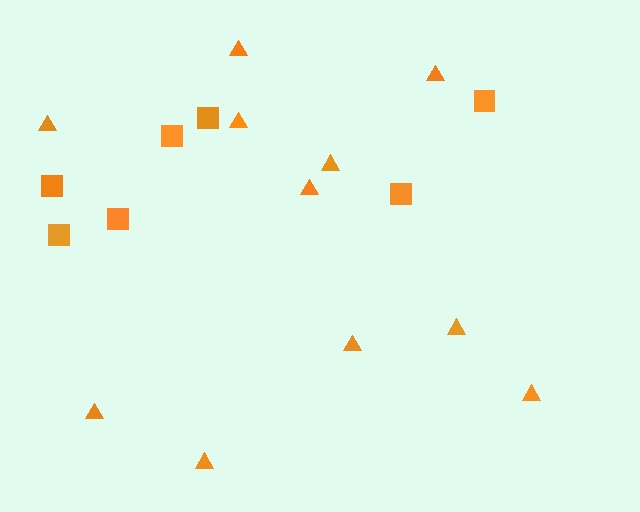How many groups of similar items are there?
There are 2 groups: one group of squares (7) and one group of triangles (11).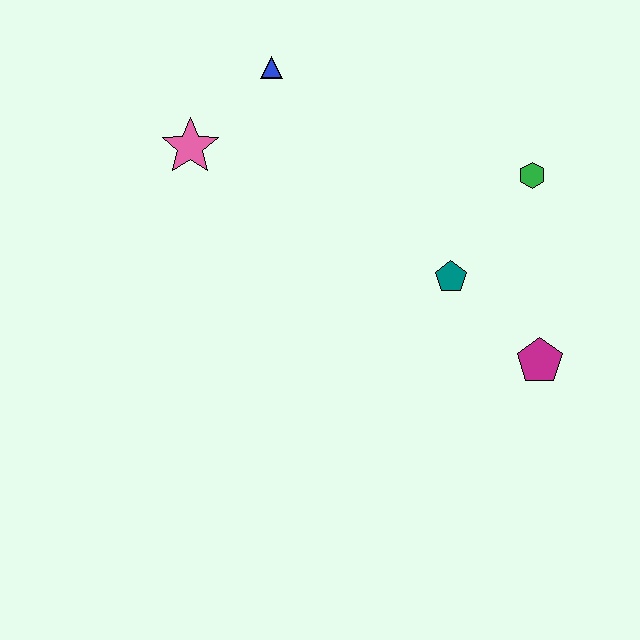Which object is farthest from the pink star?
The magenta pentagon is farthest from the pink star.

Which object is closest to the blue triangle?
The pink star is closest to the blue triangle.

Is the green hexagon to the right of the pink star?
Yes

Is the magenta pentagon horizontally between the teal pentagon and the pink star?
No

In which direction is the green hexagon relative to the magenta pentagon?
The green hexagon is above the magenta pentagon.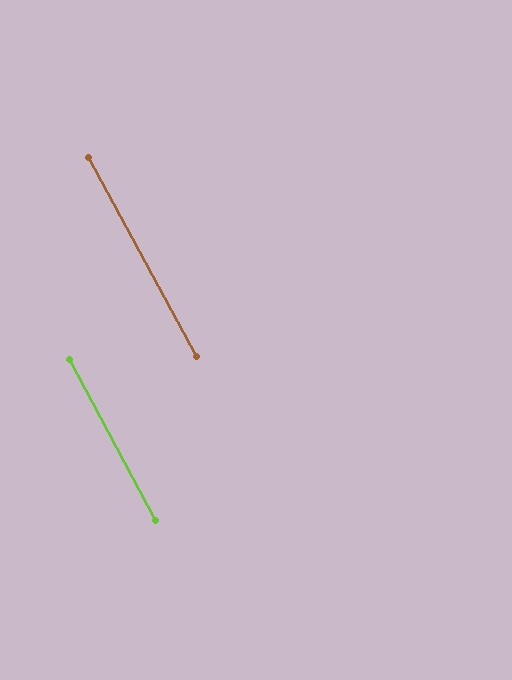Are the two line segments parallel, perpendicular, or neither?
Parallel — their directions differ by only 0.5°.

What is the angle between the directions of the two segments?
Approximately 1 degree.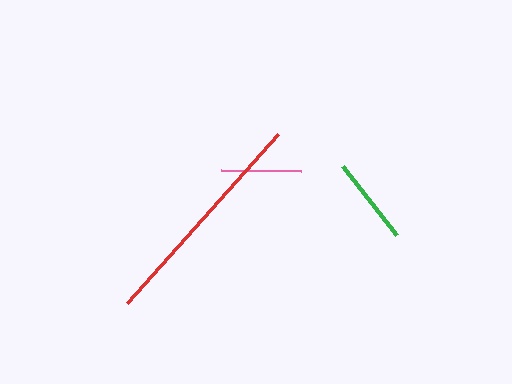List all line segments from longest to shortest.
From longest to shortest: red, green, pink.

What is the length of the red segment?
The red segment is approximately 227 pixels long.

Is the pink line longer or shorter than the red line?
The red line is longer than the pink line.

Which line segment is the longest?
The red line is the longest at approximately 227 pixels.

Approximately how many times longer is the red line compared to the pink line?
The red line is approximately 2.8 times the length of the pink line.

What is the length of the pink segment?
The pink segment is approximately 81 pixels long.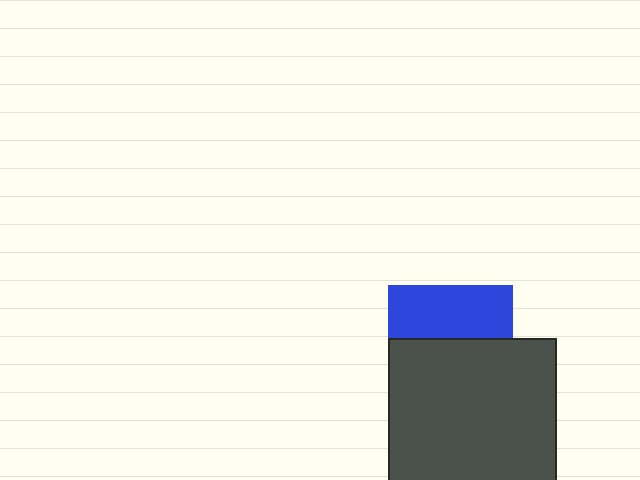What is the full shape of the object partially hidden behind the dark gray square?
The partially hidden object is a blue square.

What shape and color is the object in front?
The object in front is a dark gray square.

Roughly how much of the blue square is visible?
A small part of it is visible (roughly 42%).